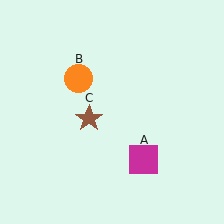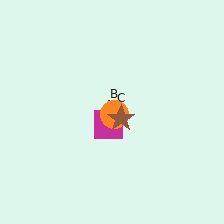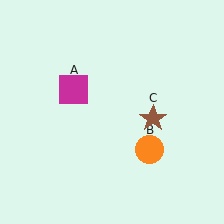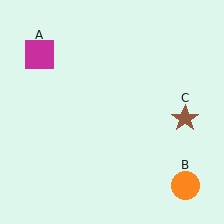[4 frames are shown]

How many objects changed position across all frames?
3 objects changed position: magenta square (object A), orange circle (object B), brown star (object C).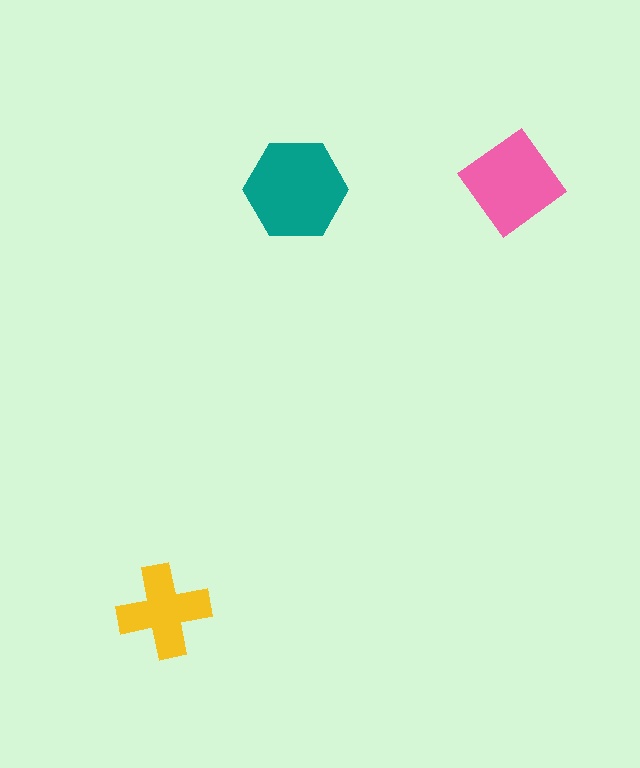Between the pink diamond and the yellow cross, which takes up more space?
The pink diamond.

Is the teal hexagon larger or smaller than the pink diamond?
Larger.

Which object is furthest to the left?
The yellow cross is leftmost.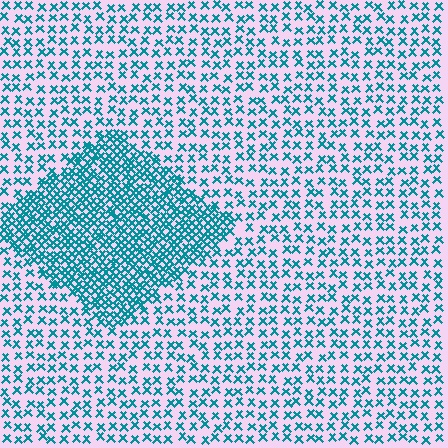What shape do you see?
I see a diamond.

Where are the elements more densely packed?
The elements are more densely packed inside the diamond boundary.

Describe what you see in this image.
The image contains small teal elements arranged at two different densities. A diamond-shaped region is visible where the elements are more densely packed than the surrounding area.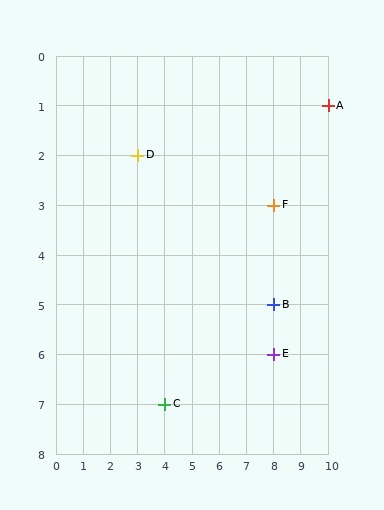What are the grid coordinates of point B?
Point B is at grid coordinates (8, 5).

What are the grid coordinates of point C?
Point C is at grid coordinates (4, 7).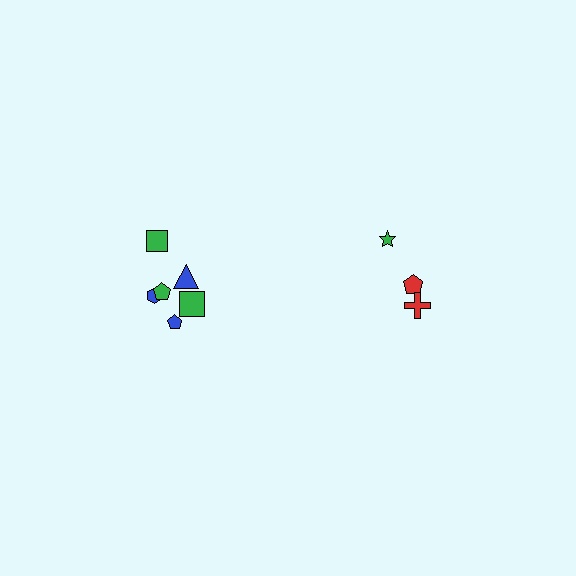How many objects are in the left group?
There are 6 objects.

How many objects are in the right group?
There are 3 objects.